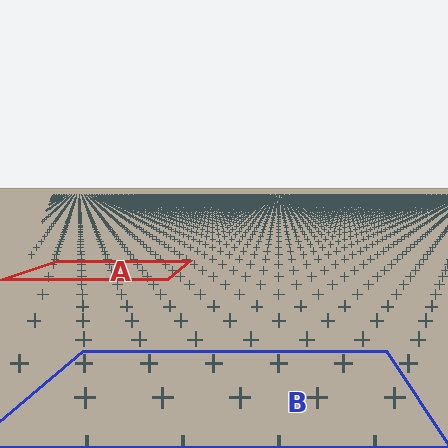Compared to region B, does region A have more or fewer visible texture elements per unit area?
Region A has more texture elements per unit area — they are packed more densely because it is farther away.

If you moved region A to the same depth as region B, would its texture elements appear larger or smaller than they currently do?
They would appear larger. At a closer depth, the same texture elements are projected at a bigger on-screen size.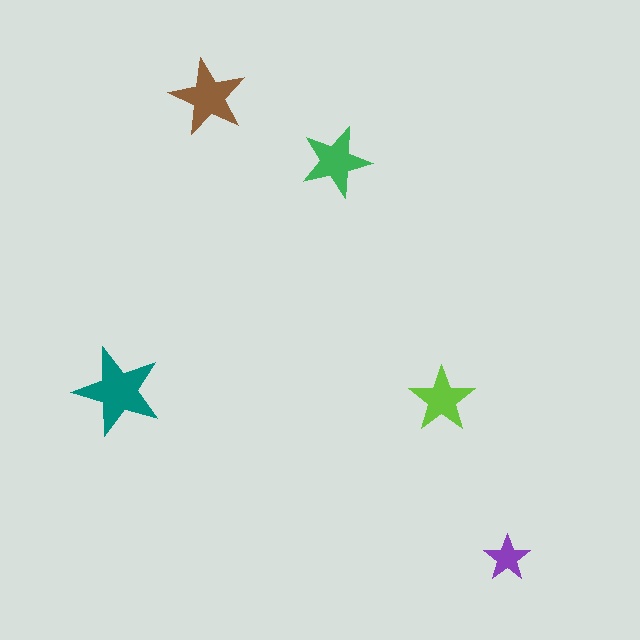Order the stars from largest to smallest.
the teal one, the brown one, the green one, the lime one, the purple one.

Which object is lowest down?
The purple star is bottommost.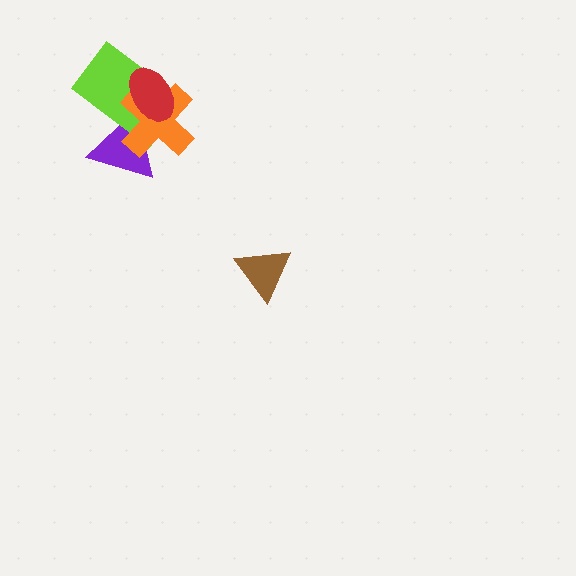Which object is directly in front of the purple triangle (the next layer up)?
The lime rectangle is directly in front of the purple triangle.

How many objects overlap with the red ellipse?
3 objects overlap with the red ellipse.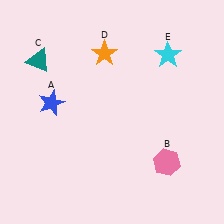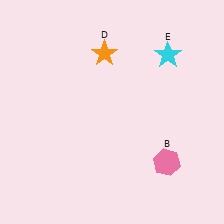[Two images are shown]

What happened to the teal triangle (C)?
The teal triangle (C) was removed in Image 2. It was in the top-left area of Image 1.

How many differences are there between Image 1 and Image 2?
There are 2 differences between the two images.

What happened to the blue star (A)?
The blue star (A) was removed in Image 2. It was in the top-left area of Image 1.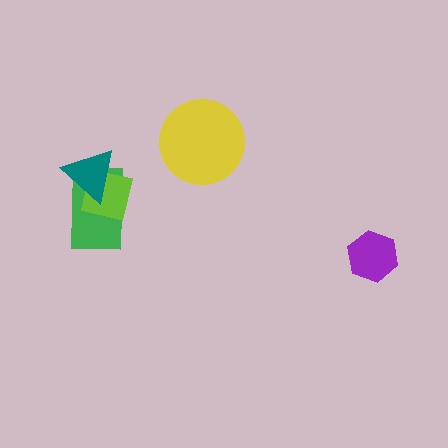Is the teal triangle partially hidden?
No, no other shape covers it.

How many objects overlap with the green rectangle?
2 objects overlap with the green rectangle.